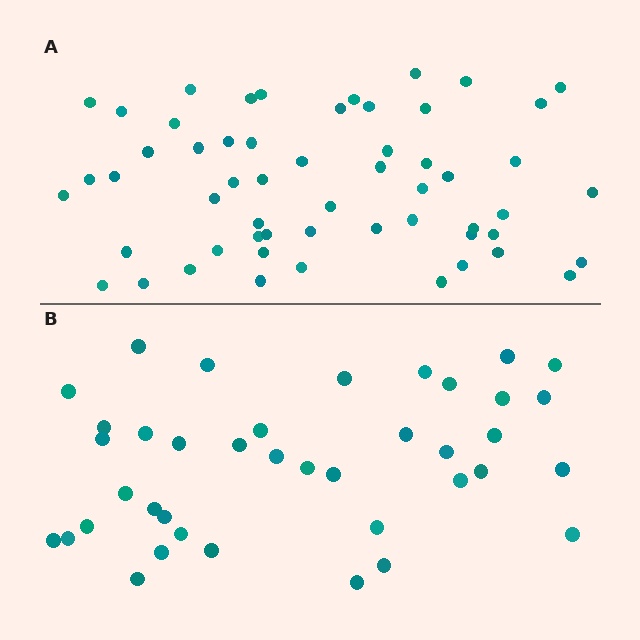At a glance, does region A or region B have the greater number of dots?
Region A (the top region) has more dots.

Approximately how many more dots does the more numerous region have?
Region A has approximately 15 more dots than region B.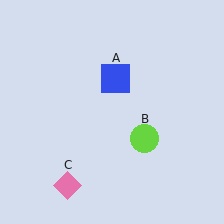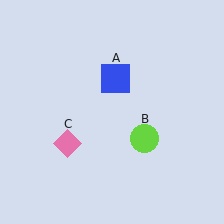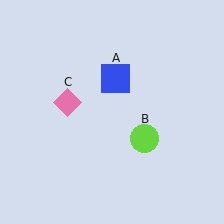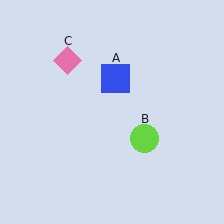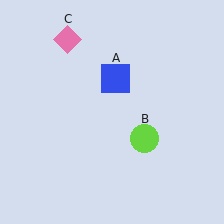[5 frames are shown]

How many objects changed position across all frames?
1 object changed position: pink diamond (object C).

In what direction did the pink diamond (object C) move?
The pink diamond (object C) moved up.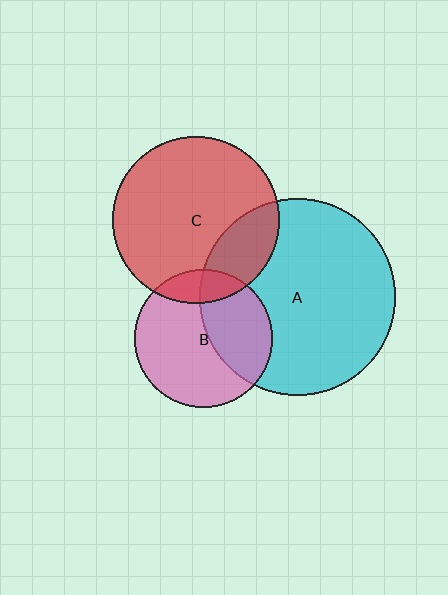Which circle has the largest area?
Circle A (cyan).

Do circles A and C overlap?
Yes.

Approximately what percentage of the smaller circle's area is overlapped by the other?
Approximately 20%.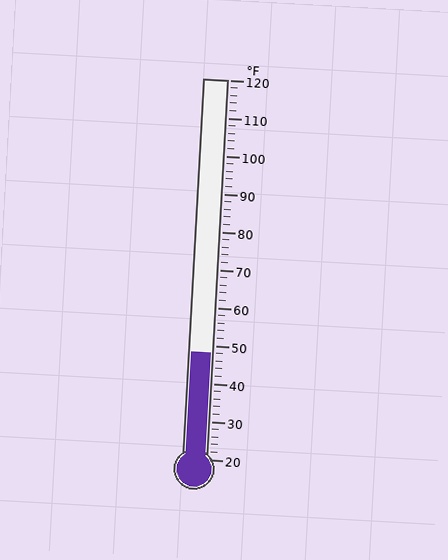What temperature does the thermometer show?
The thermometer shows approximately 48°F.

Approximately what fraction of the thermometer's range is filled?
The thermometer is filled to approximately 30% of its range.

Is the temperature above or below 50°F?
The temperature is below 50°F.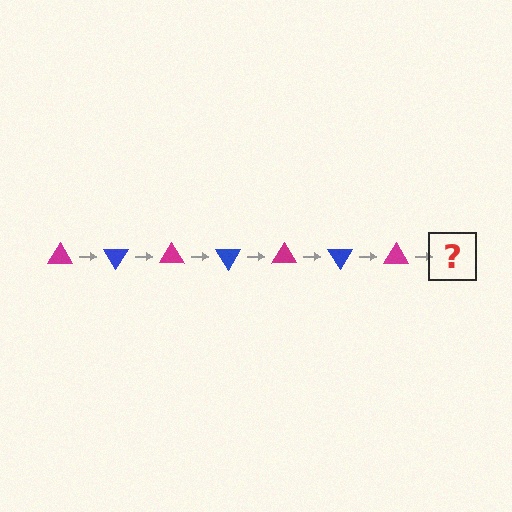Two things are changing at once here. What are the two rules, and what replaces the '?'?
The two rules are that it rotates 60 degrees each step and the color cycles through magenta and blue. The '?' should be a blue triangle, rotated 420 degrees from the start.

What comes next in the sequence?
The next element should be a blue triangle, rotated 420 degrees from the start.